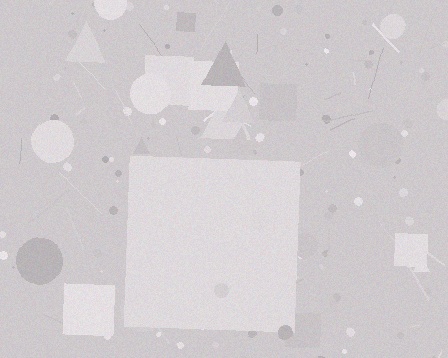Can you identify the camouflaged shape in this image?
The camouflaged shape is a square.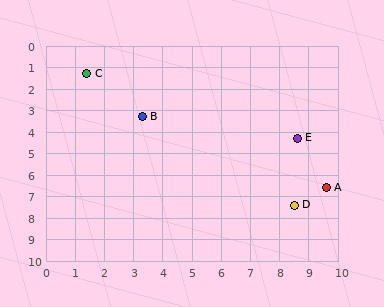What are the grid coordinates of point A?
Point A is at approximately (9.6, 6.6).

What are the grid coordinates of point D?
Point D is at approximately (8.5, 7.4).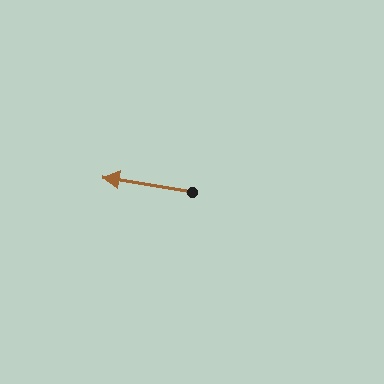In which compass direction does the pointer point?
West.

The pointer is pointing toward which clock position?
Roughly 9 o'clock.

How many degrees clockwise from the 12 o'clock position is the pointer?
Approximately 279 degrees.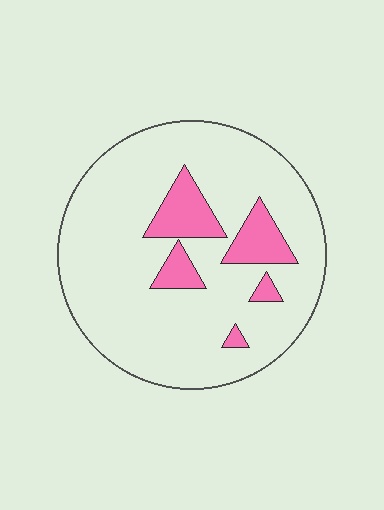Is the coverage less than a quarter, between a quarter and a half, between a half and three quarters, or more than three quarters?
Less than a quarter.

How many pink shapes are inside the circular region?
5.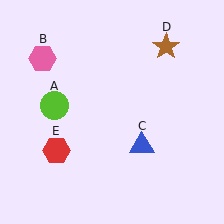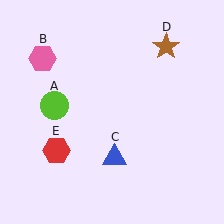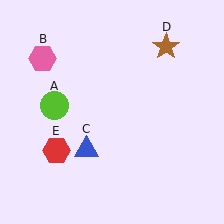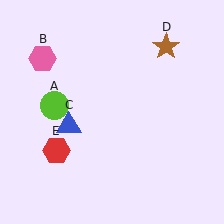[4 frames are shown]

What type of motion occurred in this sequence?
The blue triangle (object C) rotated clockwise around the center of the scene.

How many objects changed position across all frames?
1 object changed position: blue triangle (object C).